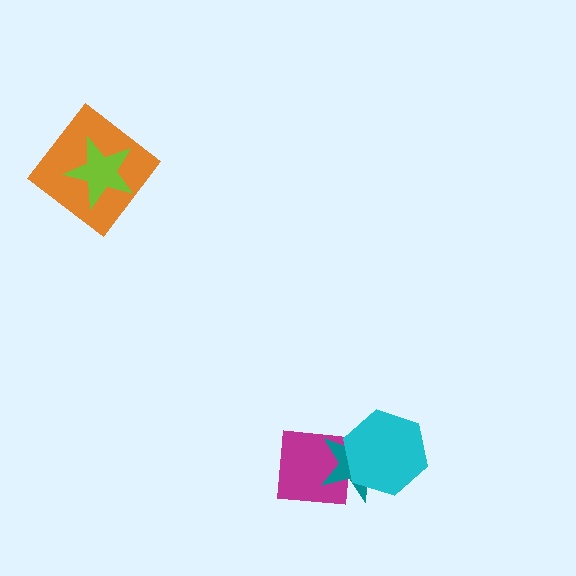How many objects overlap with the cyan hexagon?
2 objects overlap with the cyan hexagon.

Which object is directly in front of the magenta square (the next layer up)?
The teal star is directly in front of the magenta square.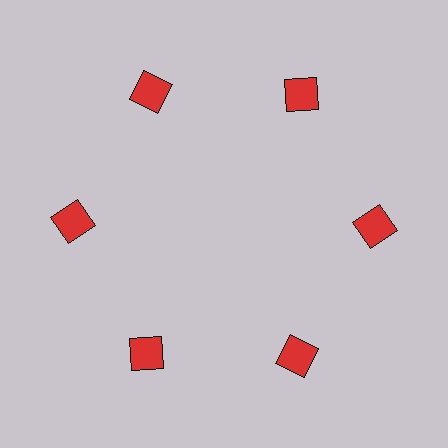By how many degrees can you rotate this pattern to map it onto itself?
The pattern maps onto itself every 60 degrees of rotation.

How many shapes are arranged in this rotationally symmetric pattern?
There are 6 shapes, arranged in 6 groups of 1.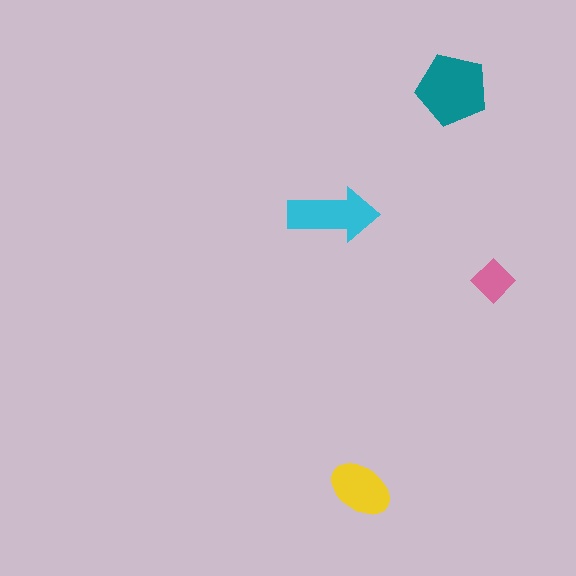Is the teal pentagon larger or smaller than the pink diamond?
Larger.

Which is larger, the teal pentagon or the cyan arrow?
The teal pentagon.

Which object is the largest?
The teal pentagon.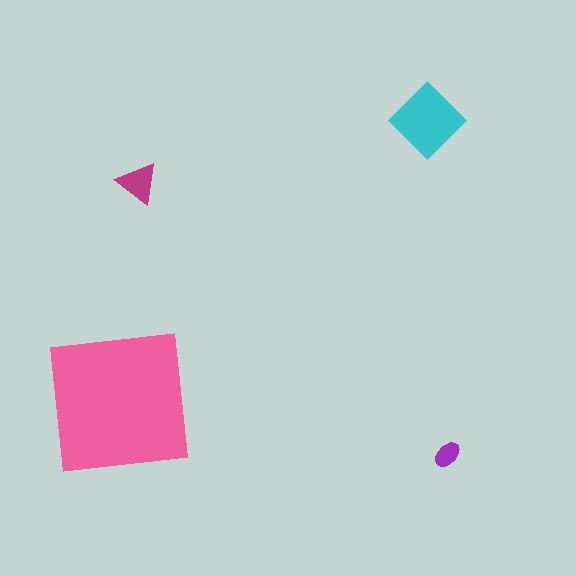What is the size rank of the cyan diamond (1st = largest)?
2nd.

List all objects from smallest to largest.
The purple ellipse, the magenta triangle, the cyan diamond, the pink square.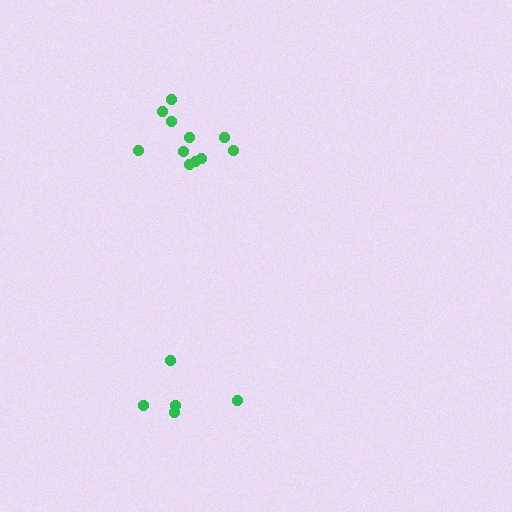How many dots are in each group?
Group 1: 5 dots, Group 2: 11 dots (16 total).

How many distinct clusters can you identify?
There are 2 distinct clusters.